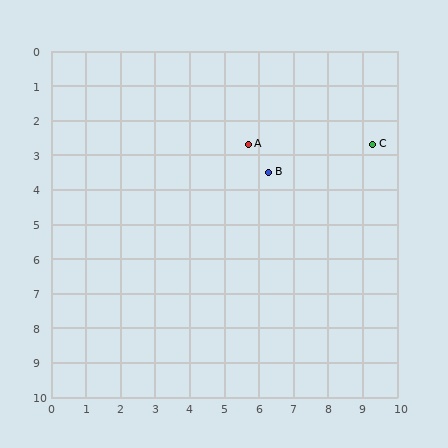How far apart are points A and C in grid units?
Points A and C are about 3.6 grid units apart.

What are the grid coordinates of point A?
Point A is at approximately (5.7, 2.7).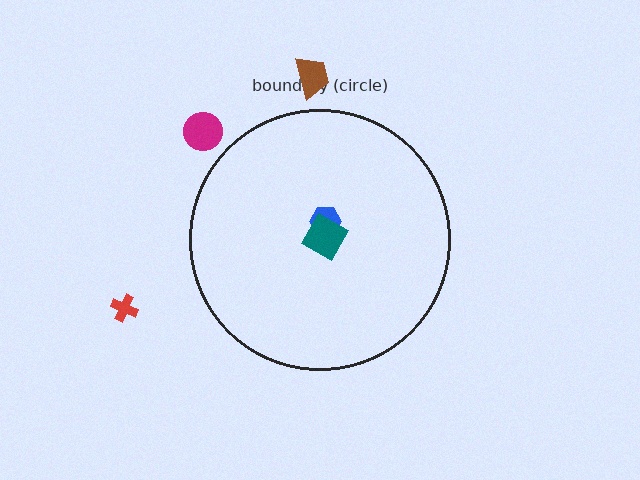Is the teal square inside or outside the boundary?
Inside.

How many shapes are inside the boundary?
2 inside, 3 outside.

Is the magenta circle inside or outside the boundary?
Outside.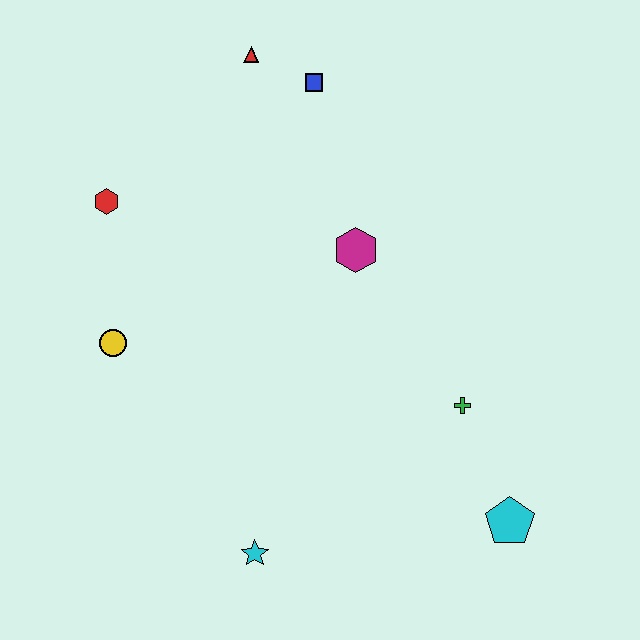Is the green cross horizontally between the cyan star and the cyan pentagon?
Yes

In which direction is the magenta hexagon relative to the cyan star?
The magenta hexagon is above the cyan star.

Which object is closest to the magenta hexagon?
The blue square is closest to the magenta hexagon.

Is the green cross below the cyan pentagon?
No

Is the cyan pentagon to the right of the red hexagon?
Yes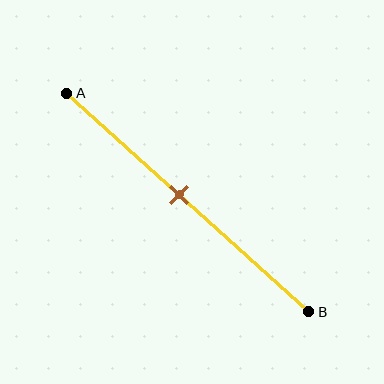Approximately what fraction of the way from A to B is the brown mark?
The brown mark is approximately 45% of the way from A to B.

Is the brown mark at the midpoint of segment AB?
No, the mark is at about 45% from A, not at the 50% midpoint.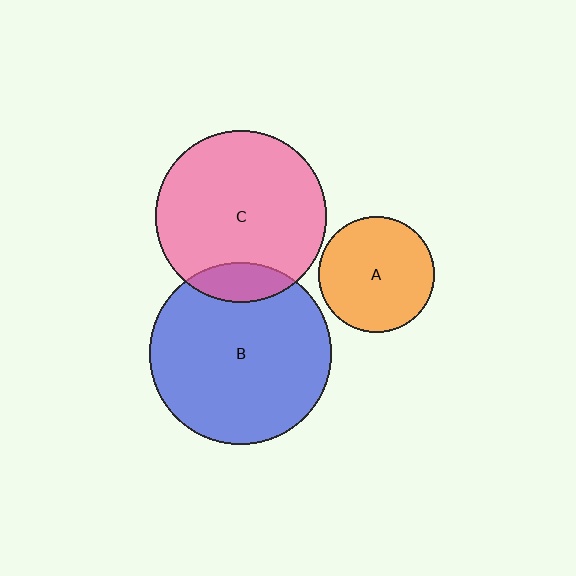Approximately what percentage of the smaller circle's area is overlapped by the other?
Approximately 15%.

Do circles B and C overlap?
Yes.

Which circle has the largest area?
Circle B (blue).